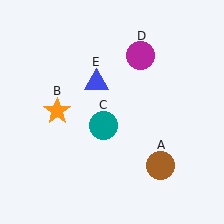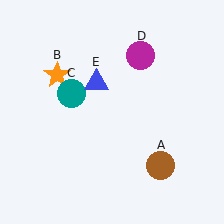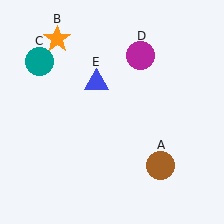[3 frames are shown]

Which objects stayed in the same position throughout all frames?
Brown circle (object A) and magenta circle (object D) and blue triangle (object E) remained stationary.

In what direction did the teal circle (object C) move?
The teal circle (object C) moved up and to the left.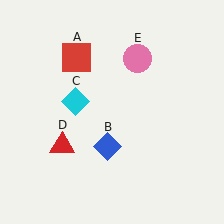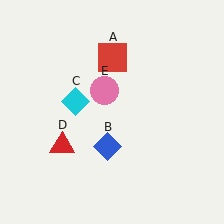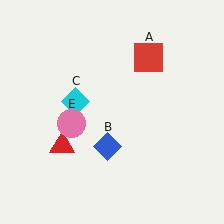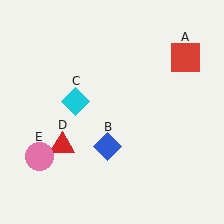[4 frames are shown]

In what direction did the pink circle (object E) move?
The pink circle (object E) moved down and to the left.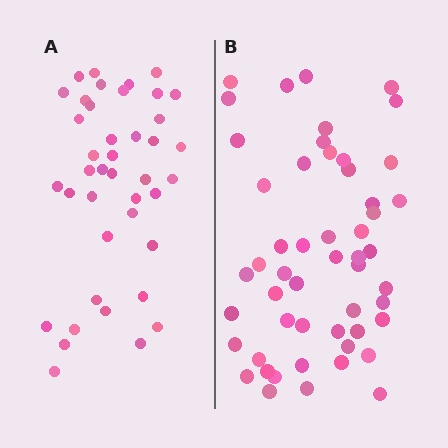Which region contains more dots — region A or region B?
Region B (the right region) has more dots.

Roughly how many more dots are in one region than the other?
Region B has roughly 12 or so more dots than region A.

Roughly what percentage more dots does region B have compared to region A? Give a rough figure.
About 25% more.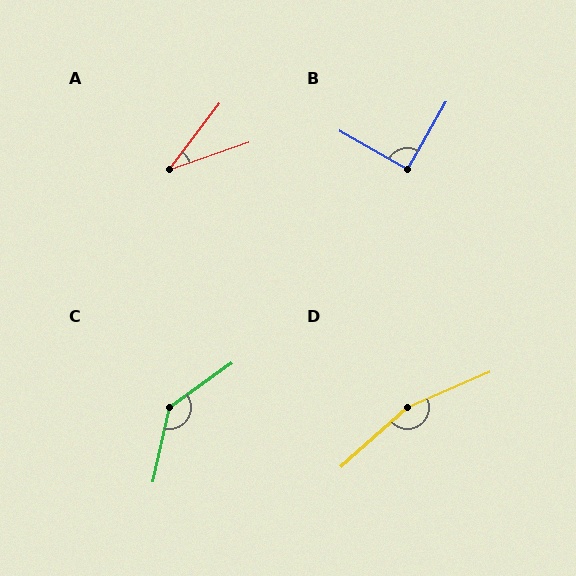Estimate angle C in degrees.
Approximately 138 degrees.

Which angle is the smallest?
A, at approximately 34 degrees.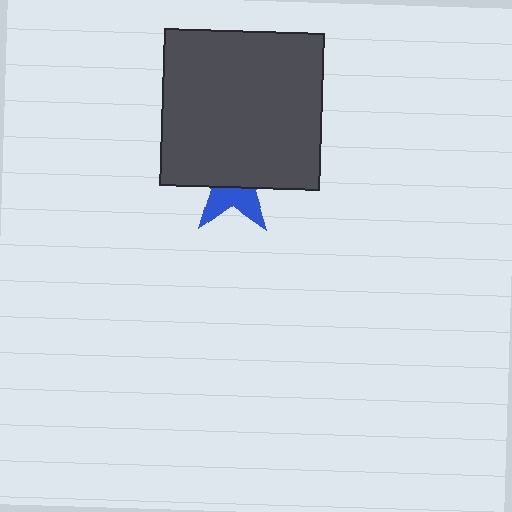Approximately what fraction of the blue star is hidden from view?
Roughly 62% of the blue star is hidden behind the dark gray rectangle.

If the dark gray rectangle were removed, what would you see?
You would see the complete blue star.